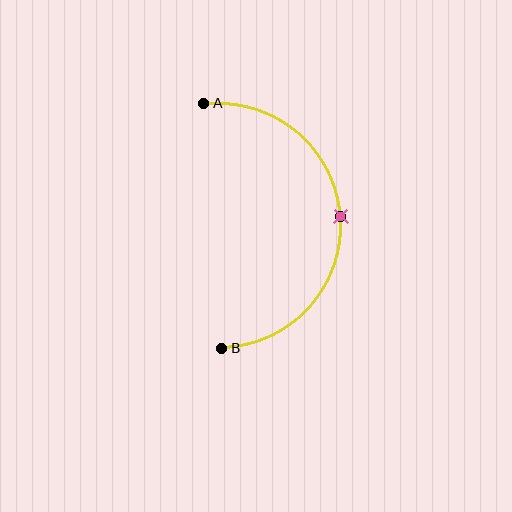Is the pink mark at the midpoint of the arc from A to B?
Yes. The pink mark lies on the arc at equal arc-length from both A and B — it is the arc midpoint.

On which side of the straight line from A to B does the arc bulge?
The arc bulges to the right of the straight line connecting A and B.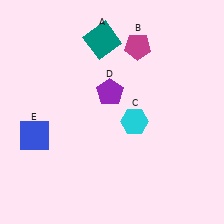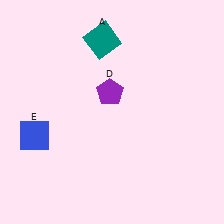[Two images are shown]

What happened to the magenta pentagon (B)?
The magenta pentagon (B) was removed in Image 2. It was in the top-right area of Image 1.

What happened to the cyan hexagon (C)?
The cyan hexagon (C) was removed in Image 2. It was in the bottom-right area of Image 1.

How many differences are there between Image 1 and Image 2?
There are 2 differences between the two images.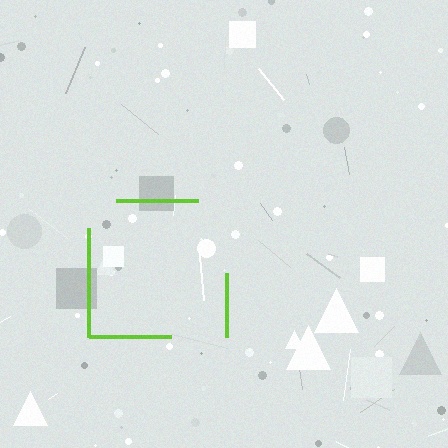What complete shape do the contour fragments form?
The contour fragments form a square.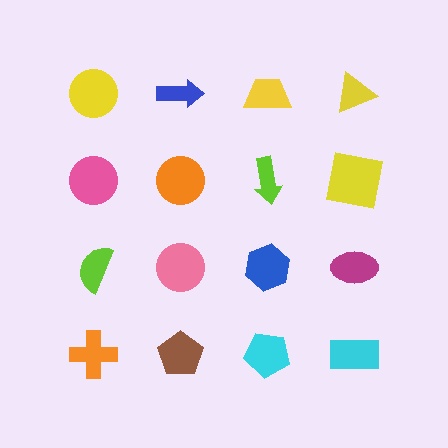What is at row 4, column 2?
A brown pentagon.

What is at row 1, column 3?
A yellow trapezoid.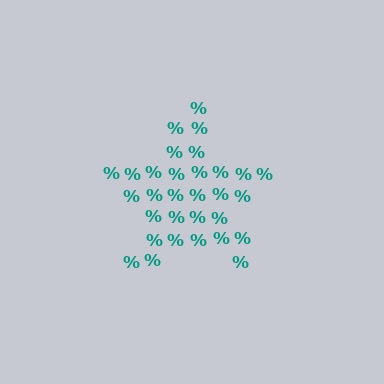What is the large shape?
The large shape is a star.